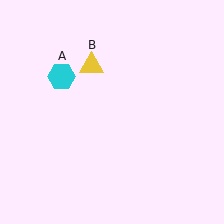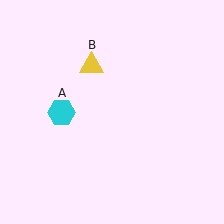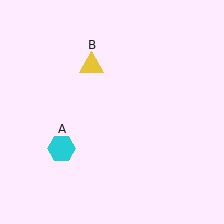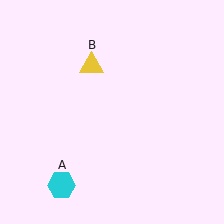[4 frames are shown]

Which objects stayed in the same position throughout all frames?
Yellow triangle (object B) remained stationary.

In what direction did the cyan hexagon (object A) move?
The cyan hexagon (object A) moved down.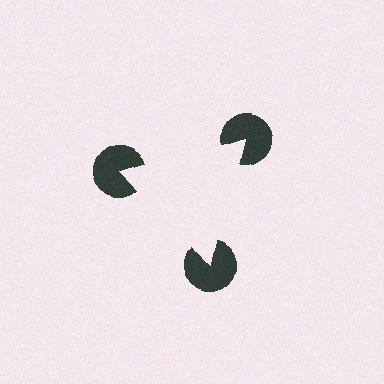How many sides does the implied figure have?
3 sides.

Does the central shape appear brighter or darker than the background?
It typically appears slightly brighter than the background, even though no actual brightness change is drawn.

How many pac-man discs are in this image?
There are 3 — one at each vertex of the illusory triangle.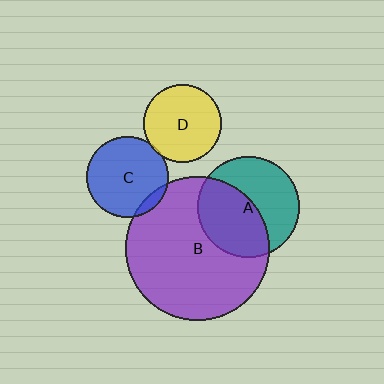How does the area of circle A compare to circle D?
Approximately 1.7 times.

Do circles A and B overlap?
Yes.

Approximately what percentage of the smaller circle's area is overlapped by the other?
Approximately 50%.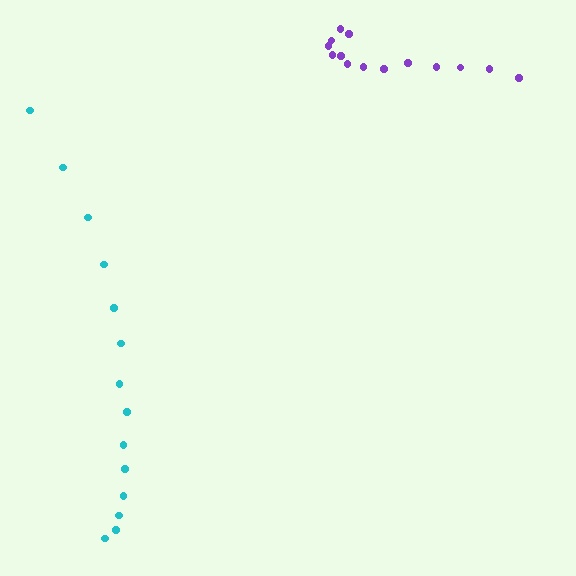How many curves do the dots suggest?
There are 2 distinct paths.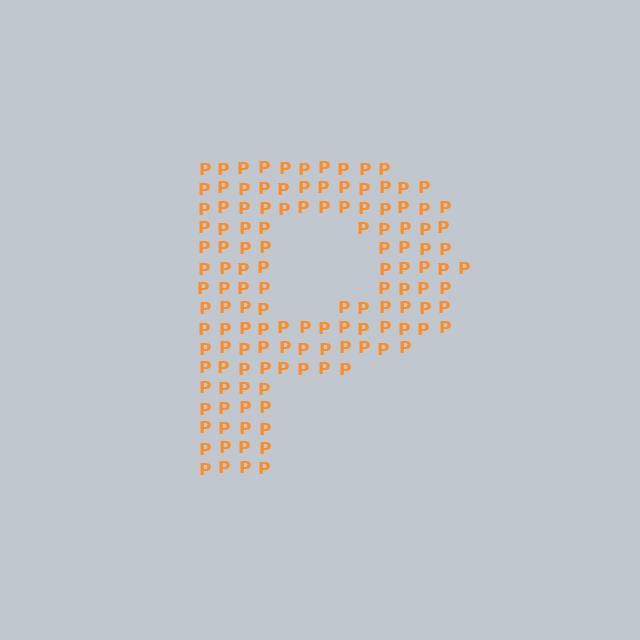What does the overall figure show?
The overall figure shows the letter P.